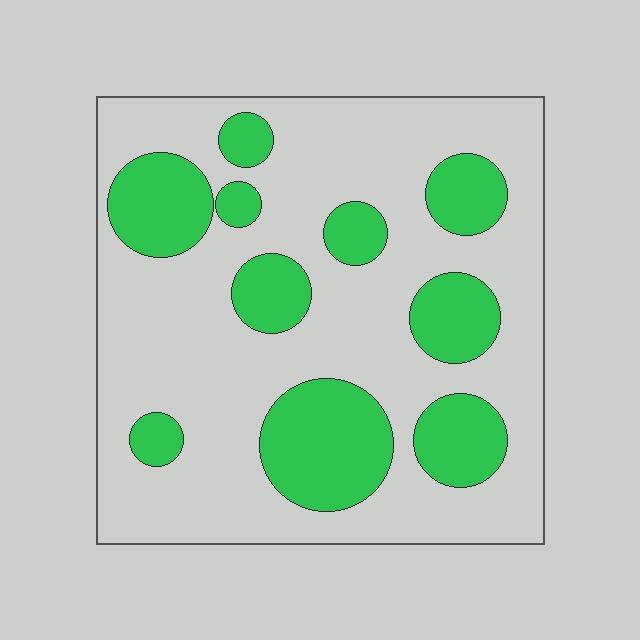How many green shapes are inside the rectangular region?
10.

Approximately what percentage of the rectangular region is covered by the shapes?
Approximately 30%.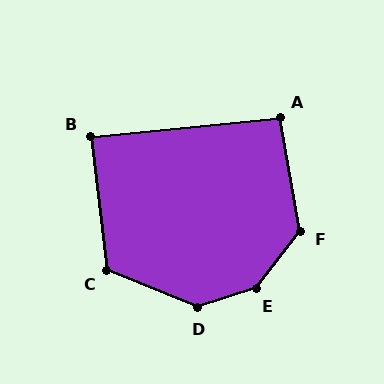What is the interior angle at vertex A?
Approximately 94 degrees (approximately right).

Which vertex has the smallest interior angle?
B, at approximately 89 degrees.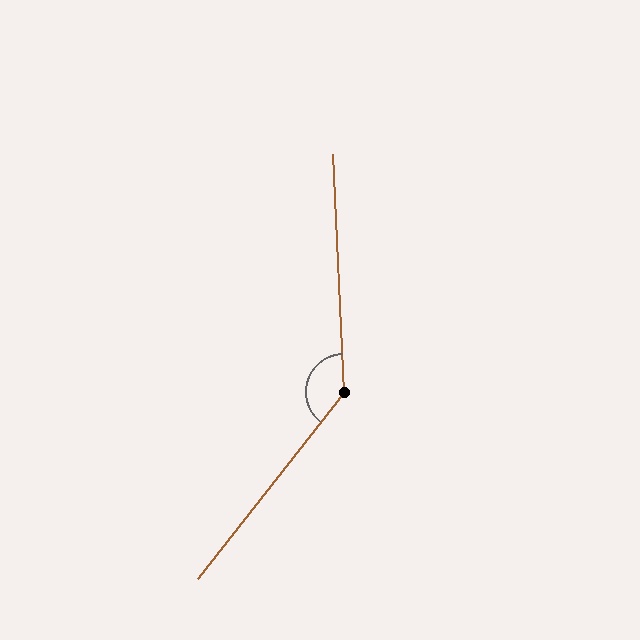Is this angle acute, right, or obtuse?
It is obtuse.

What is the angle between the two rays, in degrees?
Approximately 139 degrees.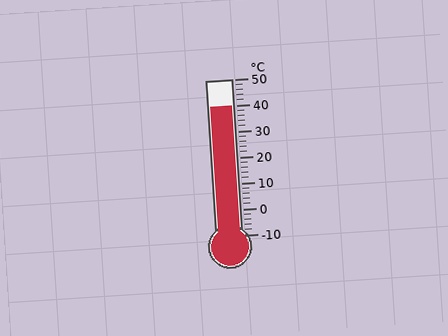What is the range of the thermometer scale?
The thermometer scale ranges from -10°C to 50°C.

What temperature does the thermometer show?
The thermometer shows approximately 40°C.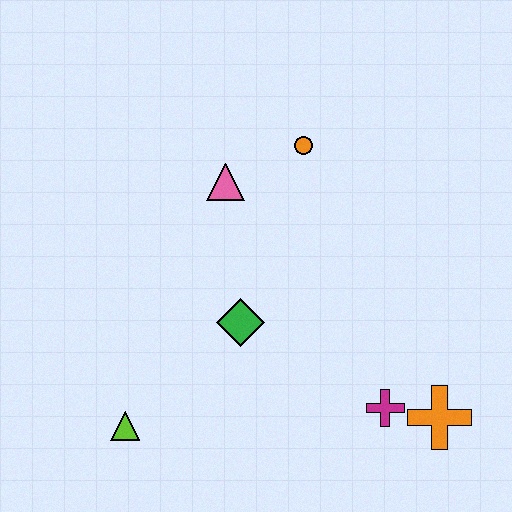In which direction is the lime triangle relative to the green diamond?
The lime triangle is to the left of the green diamond.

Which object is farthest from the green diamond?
The orange cross is farthest from the green diamond.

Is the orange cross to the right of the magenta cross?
Yes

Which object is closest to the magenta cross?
The orange cross is closest to the magenta cross.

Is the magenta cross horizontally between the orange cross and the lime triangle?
Yes